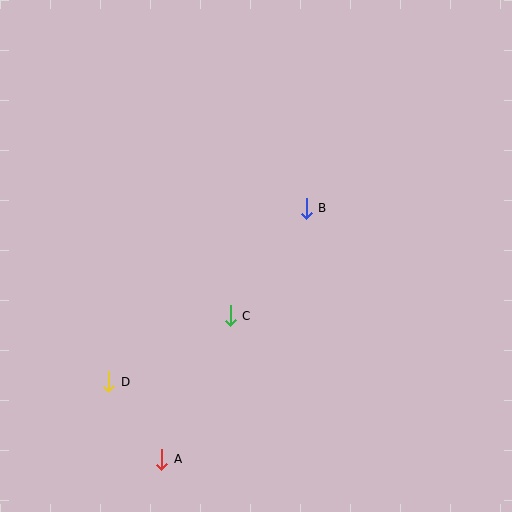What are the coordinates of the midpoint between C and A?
The midpoint between C and A is at (196, 388).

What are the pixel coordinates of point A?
Point A is at (162, 459).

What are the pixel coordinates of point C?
Point C is at (230, 316).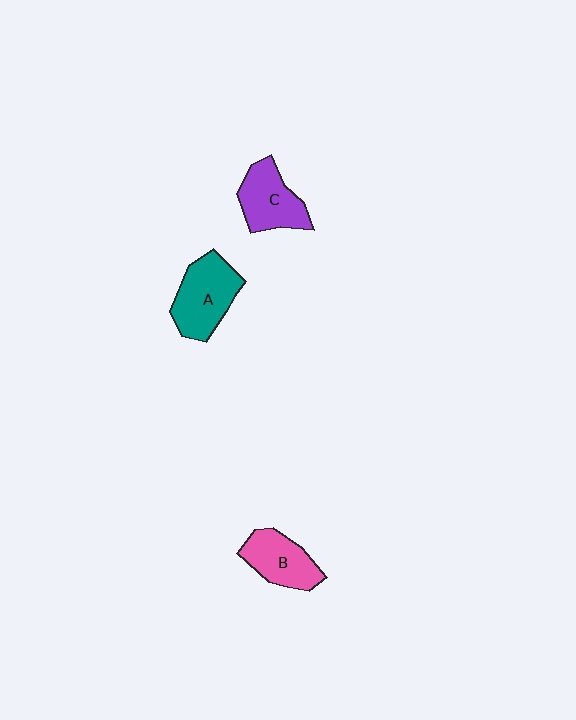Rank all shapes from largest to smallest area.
From largest to smallest: A (teal), C (purple), B (pink).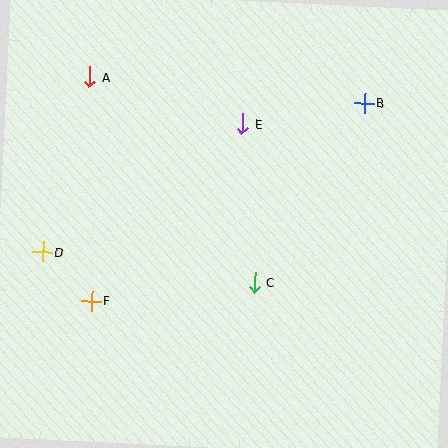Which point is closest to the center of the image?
Point C at (254, 282) is closest to the center.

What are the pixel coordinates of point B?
Point B is at (364, 103).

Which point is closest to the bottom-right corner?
Point C is closest to the bottom-right corner.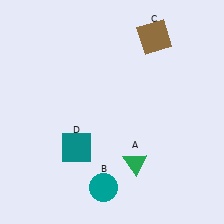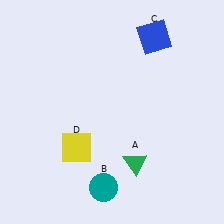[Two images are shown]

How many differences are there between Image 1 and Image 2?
There are 2 differences between the two images.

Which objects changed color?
C changed from brown to blue. D changed from teal to yellow.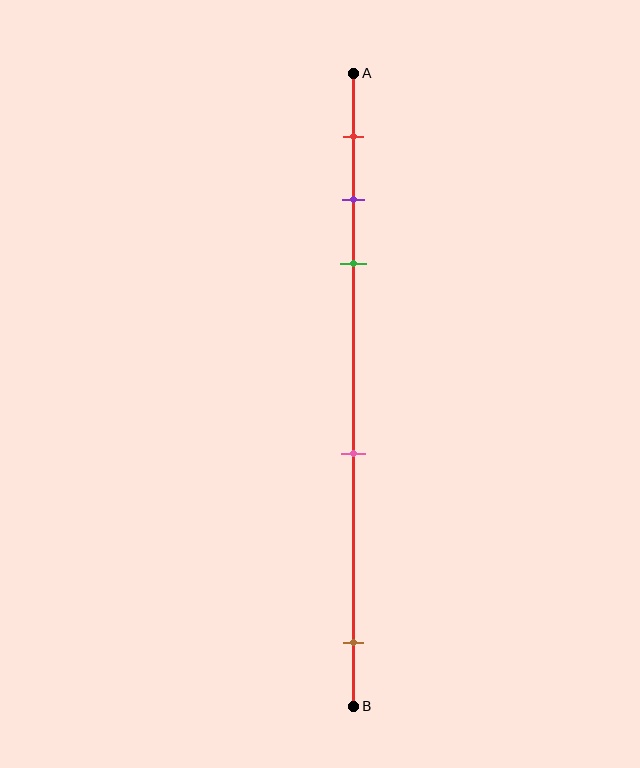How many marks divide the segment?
There are 5 marks dividing the segment.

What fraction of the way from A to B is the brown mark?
The brown mark is approximately 90% (0.9) of the way from A to B.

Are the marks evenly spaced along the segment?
No, the marks are not evenly spaced.